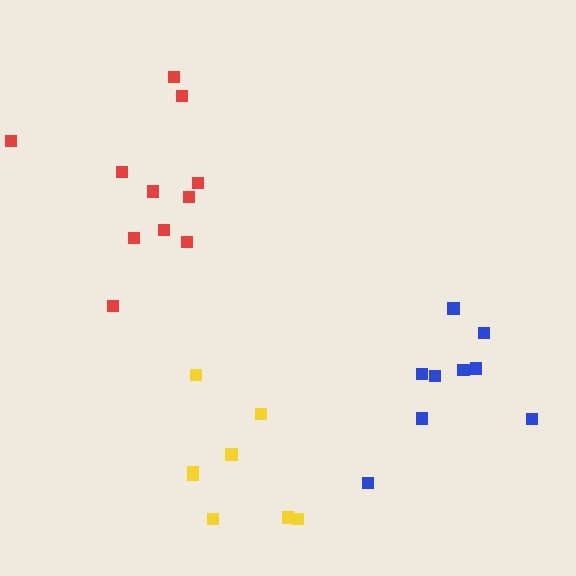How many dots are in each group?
Group 1: 11 dots, Group 2: 9 dots, Group 3: 8 dots (28 total).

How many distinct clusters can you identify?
There are 3 distinct clusters.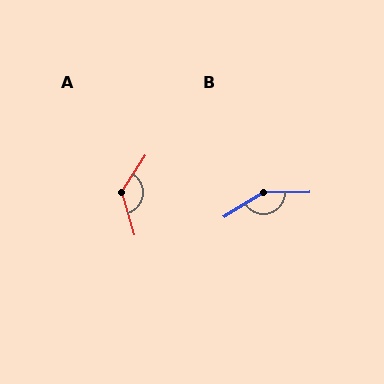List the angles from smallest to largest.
A (131°), B (149°).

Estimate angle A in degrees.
Approximately 131 degrees.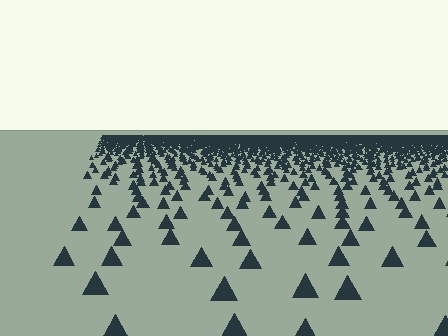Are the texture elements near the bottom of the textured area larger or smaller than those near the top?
Larger. Near the bottom, elements are closer to the viewer and appear at a bigger on-screen size.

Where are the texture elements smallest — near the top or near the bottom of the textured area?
Near the top.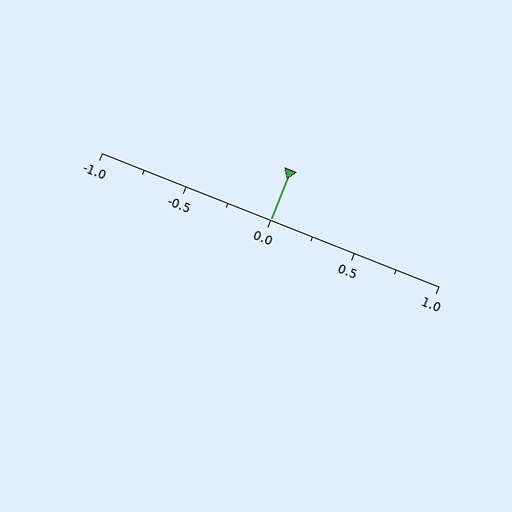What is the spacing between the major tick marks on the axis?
The major ticks are spaced 0.5 apart.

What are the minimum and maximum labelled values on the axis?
The axis runs from -1.0 to 1.0.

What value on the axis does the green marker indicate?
The marker indicates approximately 0.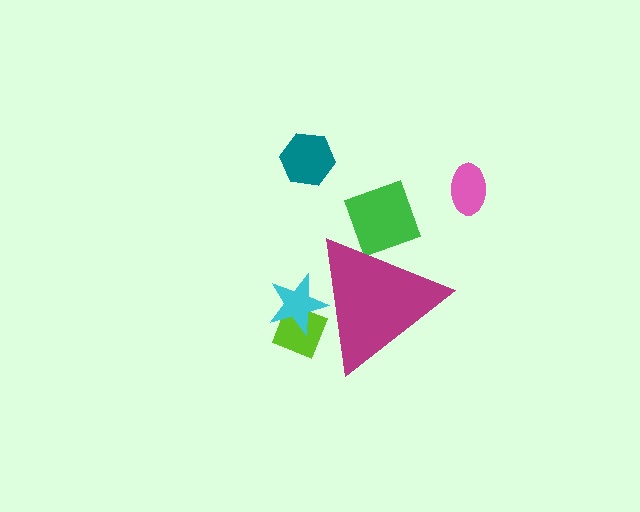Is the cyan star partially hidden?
Yes, the cyan star is partially hidden behind the magenta triangle.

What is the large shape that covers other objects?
A magenta triangle.